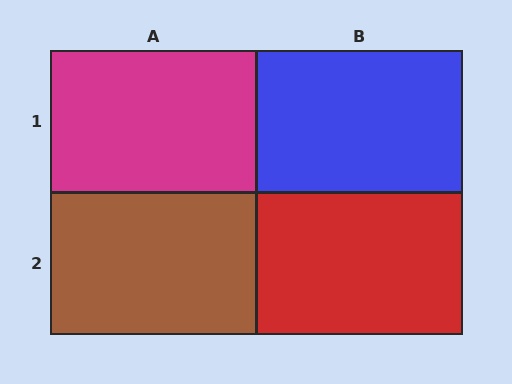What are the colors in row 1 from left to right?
Magenta, blue.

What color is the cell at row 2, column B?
Red.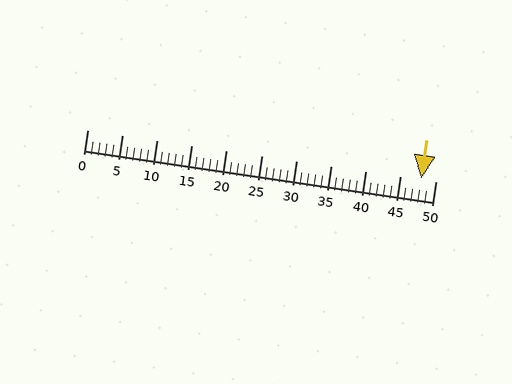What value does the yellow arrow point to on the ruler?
The yellow arrow points to approximately 48.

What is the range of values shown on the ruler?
The ruler shows values from 0 to 50.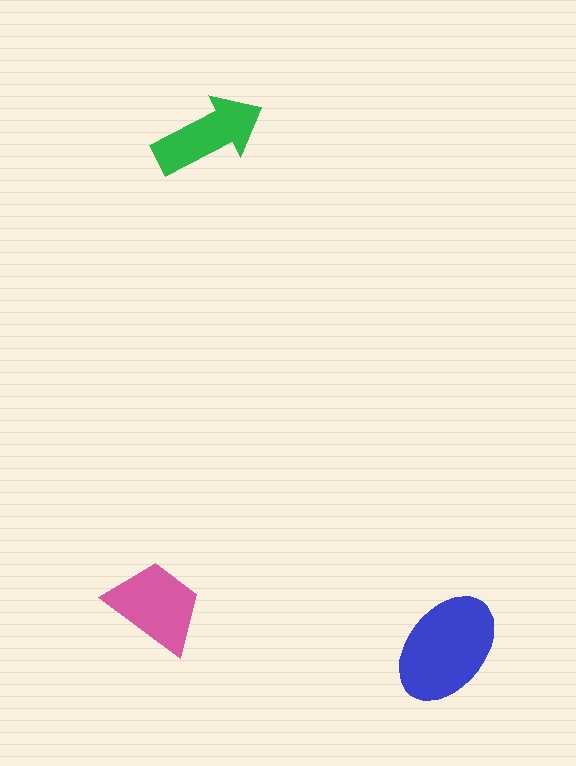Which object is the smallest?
The green arrow.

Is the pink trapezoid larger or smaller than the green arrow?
Larger.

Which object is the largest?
The blue ellipse.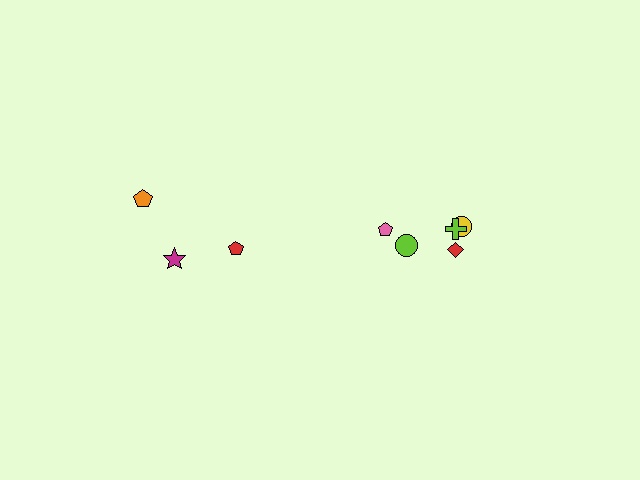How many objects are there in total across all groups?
There are 8 objects.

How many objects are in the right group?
There are 5 objects.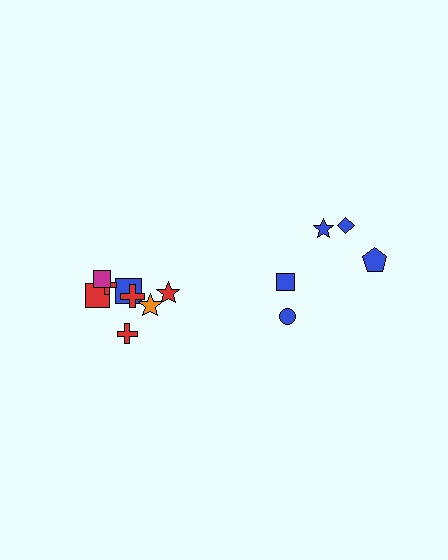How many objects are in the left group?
There are 8 objects.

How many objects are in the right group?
There are 5 objects.